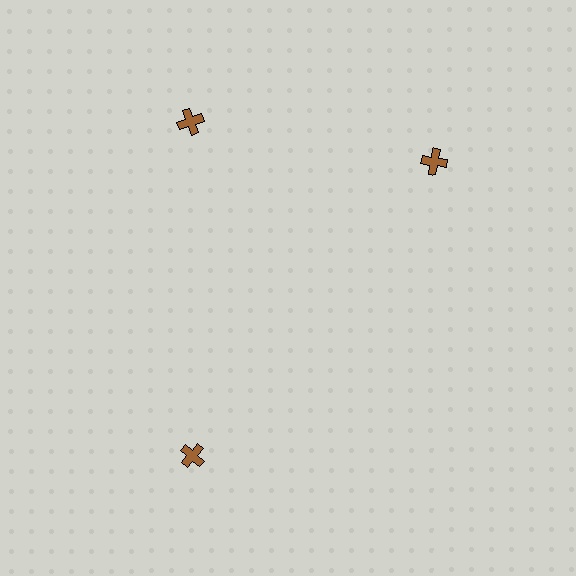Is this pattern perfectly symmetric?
No. The 3 brown crosses are arranged in a ring, but one element near the 3 o'clock position is rotated out of alignment along the ring, breaking the 3-fold rotational symmetry.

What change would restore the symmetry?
The symmetry would be restored by rotating it back into even spacing with its neighbors so that all 3 crosses sit at equal angles and equal distance from the center.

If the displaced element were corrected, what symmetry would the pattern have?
It would have 3-fold rotational symmetry — the pattern would map onto itself every 120 degrees.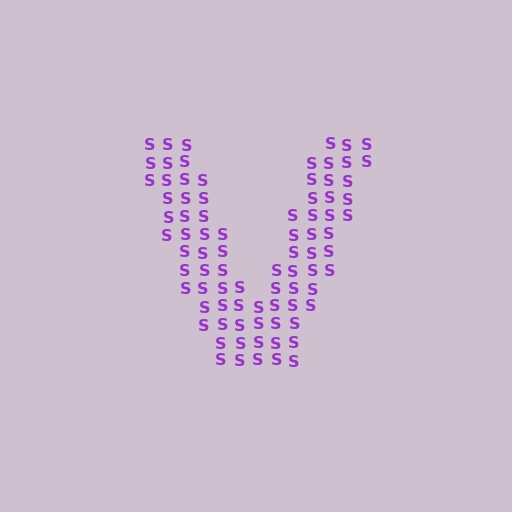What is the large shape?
The large shape is the letter V.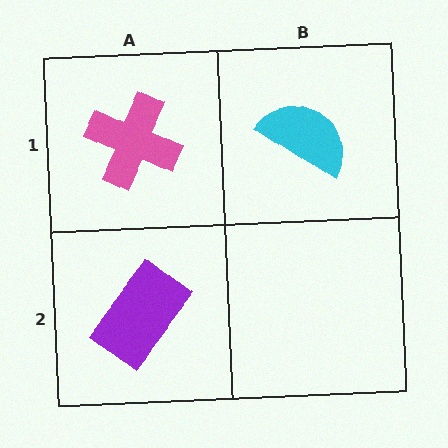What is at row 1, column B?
A cyan semicircle.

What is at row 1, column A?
A pink cross.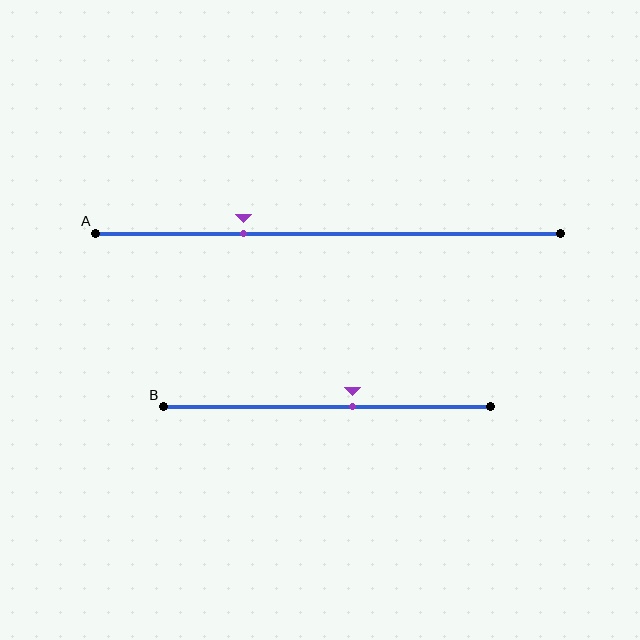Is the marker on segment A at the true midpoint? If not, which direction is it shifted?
No, the marker on segment A is shifted to the left by about 18% of the segment length.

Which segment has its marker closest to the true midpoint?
Segment B has its marker closest to the true midpoint.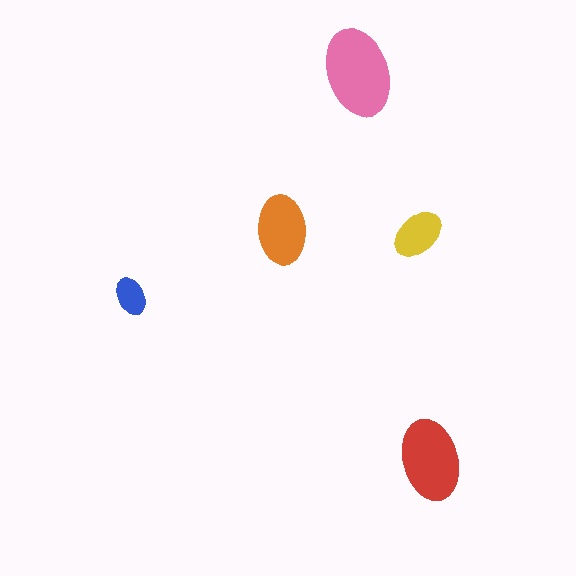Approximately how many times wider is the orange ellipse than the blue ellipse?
About 2 times wider.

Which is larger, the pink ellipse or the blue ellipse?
The pink one.